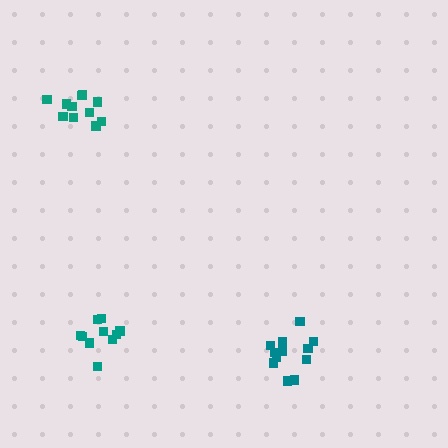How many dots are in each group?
Group 1: 12 dots, Group 2: 11 dots, Group 3: 10 dots (33 total).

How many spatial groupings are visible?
There are 3 spatial groupings.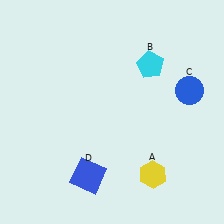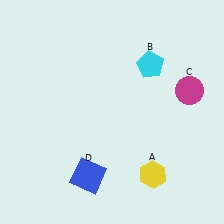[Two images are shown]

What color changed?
The circle (C) changed from blue in Image 1 to magenta in Image 2.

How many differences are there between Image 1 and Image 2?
There is 1 difference between the two images.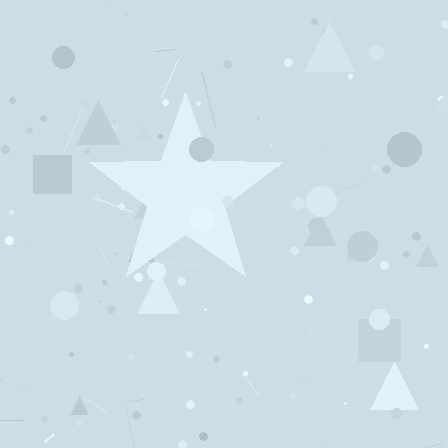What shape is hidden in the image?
A star is hidden in the image.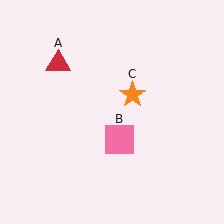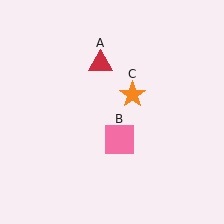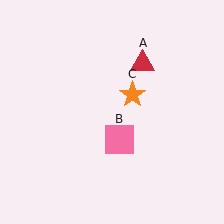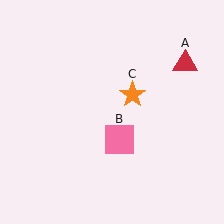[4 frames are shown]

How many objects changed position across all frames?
1 object changed position: red triangle (object A).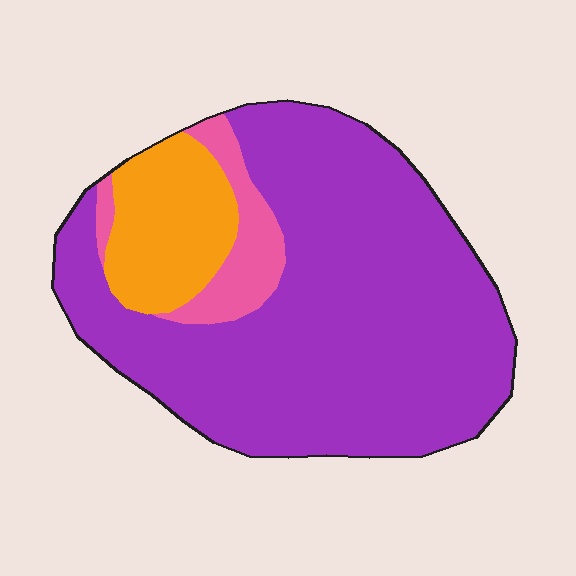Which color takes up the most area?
Purple, at roughly 75%.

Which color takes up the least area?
Pink, at roughly 10%.